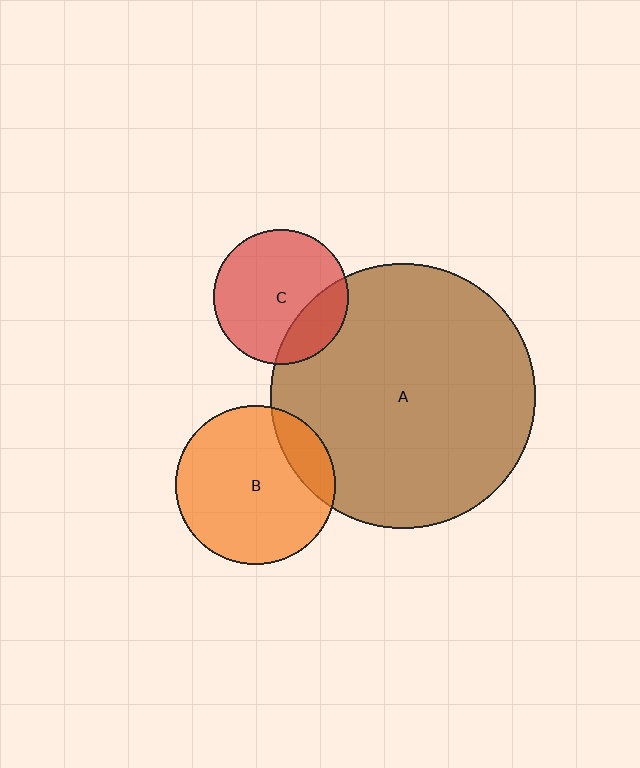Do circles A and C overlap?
Yes.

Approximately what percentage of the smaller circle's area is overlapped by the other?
Approximately 25%.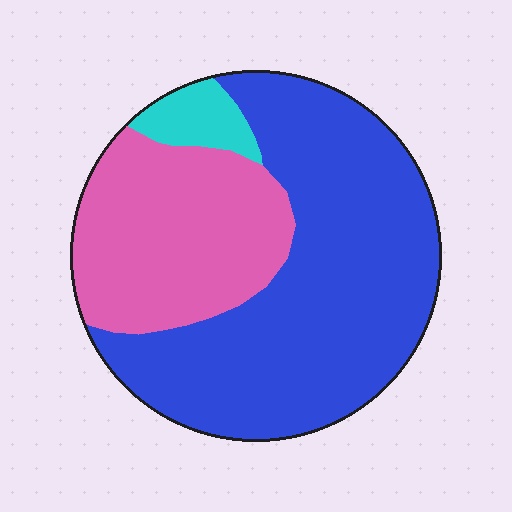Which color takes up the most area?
Blue, at roughly 60%.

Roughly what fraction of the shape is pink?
Pink covers about 30% of the shape.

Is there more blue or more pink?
Blue.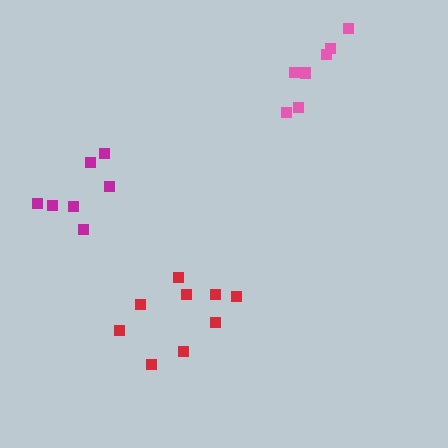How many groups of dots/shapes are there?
There are 3 groups.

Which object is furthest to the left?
The magenta cluster is leftmost.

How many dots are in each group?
Group 1: 9 dots, Group 2: 7 dots, Group 3: 7 dots (23 total).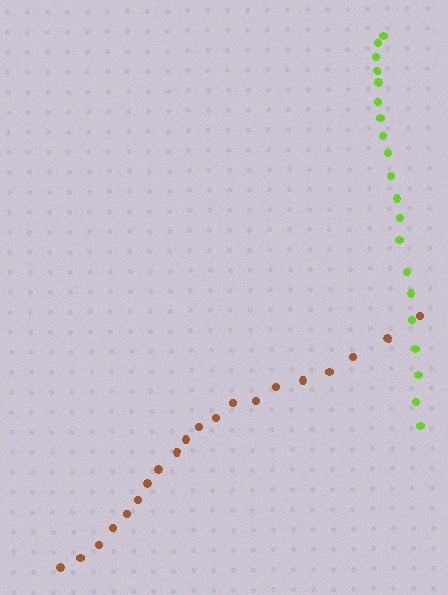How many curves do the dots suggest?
There are 2 distinct paths.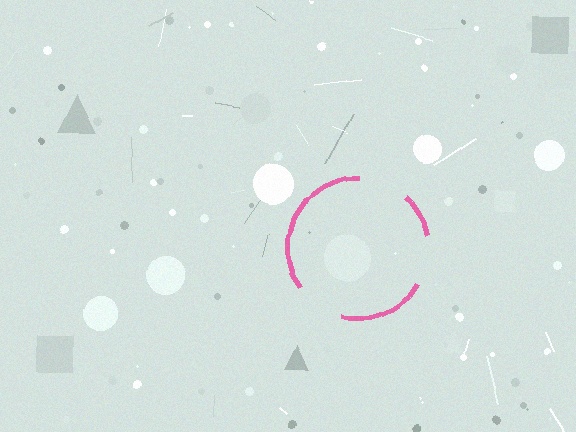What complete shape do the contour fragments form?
The contour fragments form a circle.